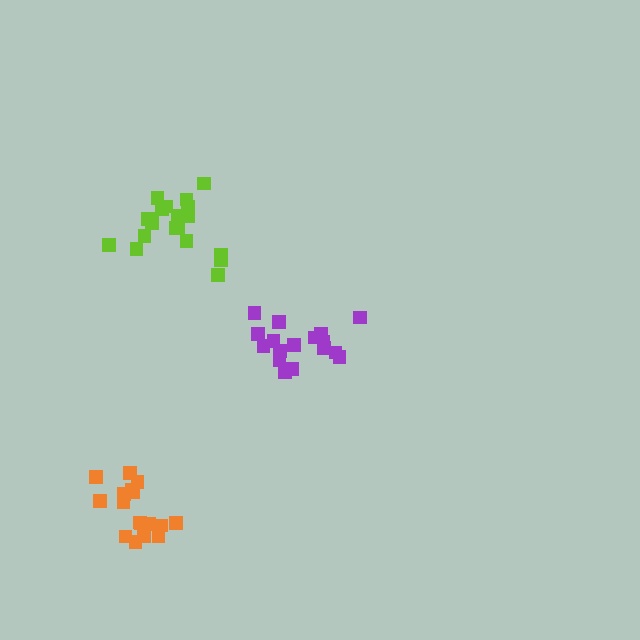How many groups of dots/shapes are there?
There are 3 groups.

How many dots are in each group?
Group 1: 17 dots, Group 2: 19 dots, Group 3: 17 dots (53 total).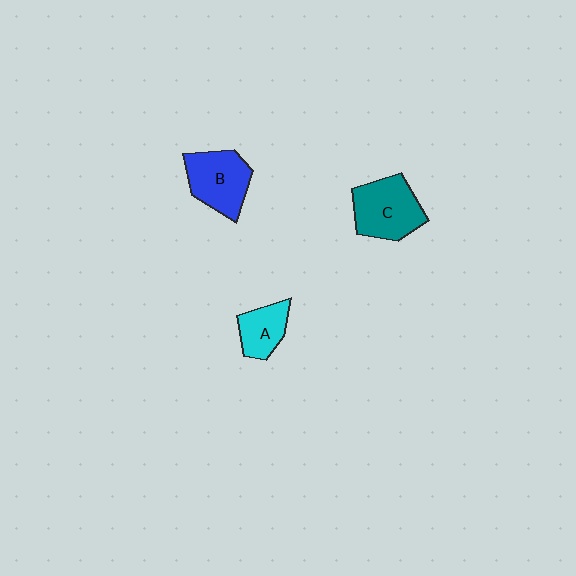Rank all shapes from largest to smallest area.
From largest to smallest: C (teal), B (blue), A (cyan).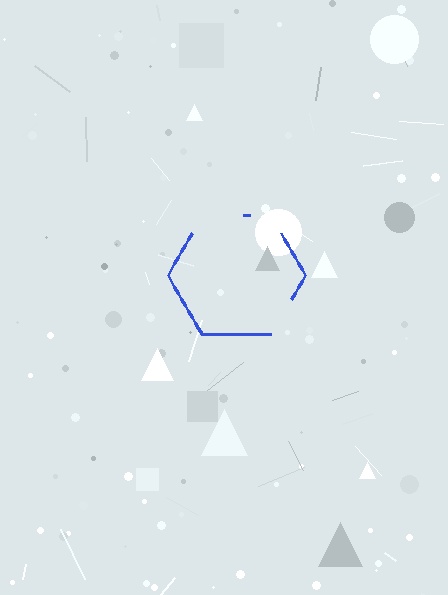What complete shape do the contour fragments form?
The contour fragments form a hexagon.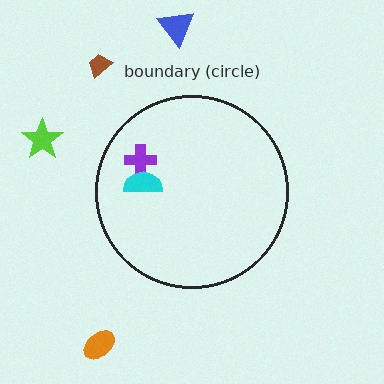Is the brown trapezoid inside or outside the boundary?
Outside.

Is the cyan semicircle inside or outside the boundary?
Inside.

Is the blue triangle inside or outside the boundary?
Outside.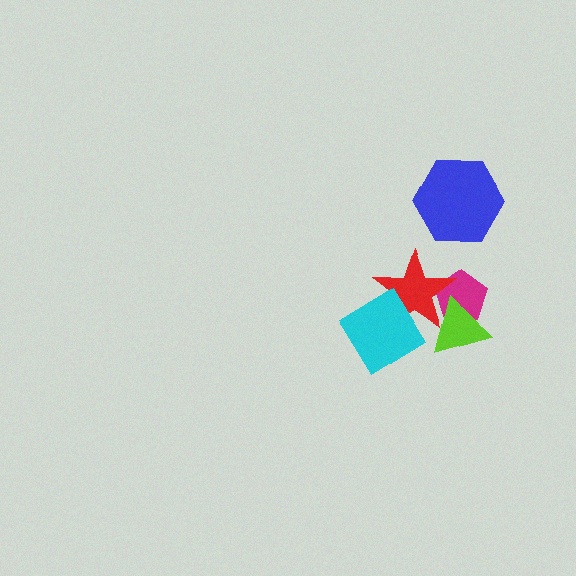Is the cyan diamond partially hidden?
No, no other shape covers it.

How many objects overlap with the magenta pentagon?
2 objects overlap with the magenta pentagon.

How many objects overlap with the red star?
3 objects overlap with the red star.